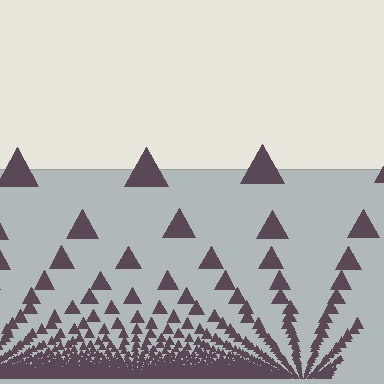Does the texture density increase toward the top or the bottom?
Density increases toward the bottom.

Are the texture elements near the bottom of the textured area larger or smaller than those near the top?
Smaller. The gradient is inverted — elements near the bottom are smaller and denser.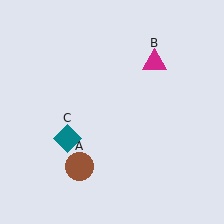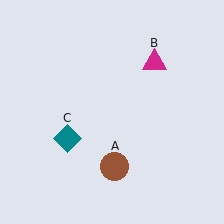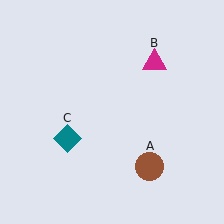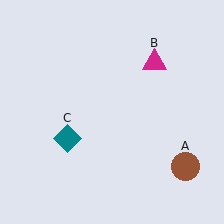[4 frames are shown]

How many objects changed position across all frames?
1 object changed position: brown circle (object A).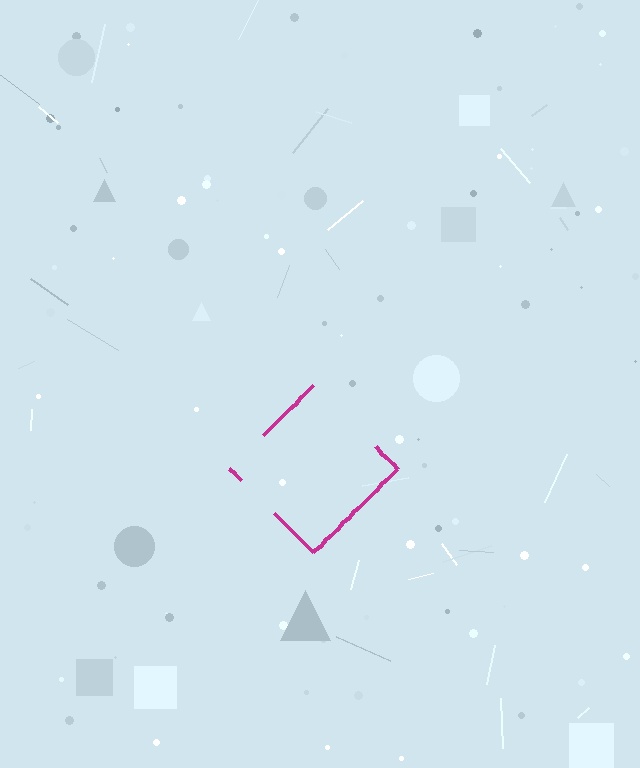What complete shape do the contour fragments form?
The contour fragments form a diamond.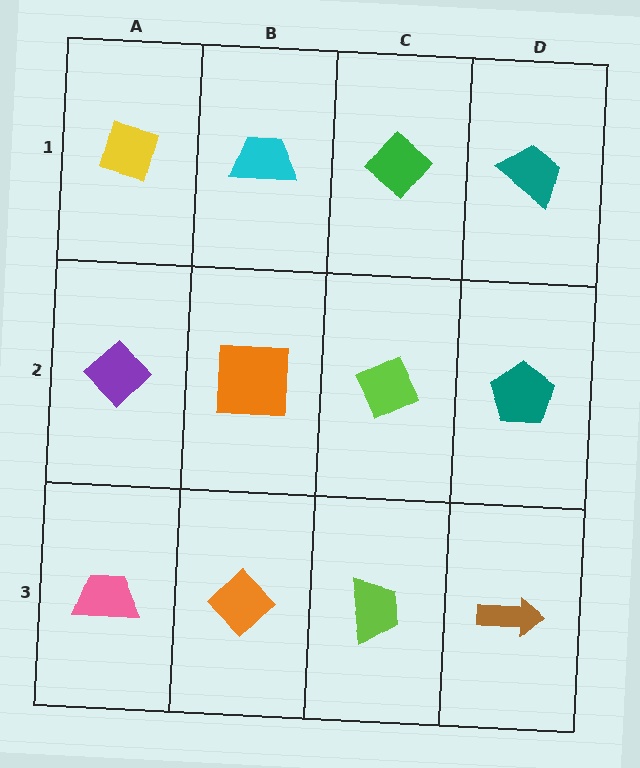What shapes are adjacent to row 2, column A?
A yellow diamond (row 1, column A), a pink trapezoid (row 3, column A), an orange square (row 2, column B).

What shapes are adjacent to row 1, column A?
A purple diamond (row 2, column A), a cyan trapezoid (row 1, column B).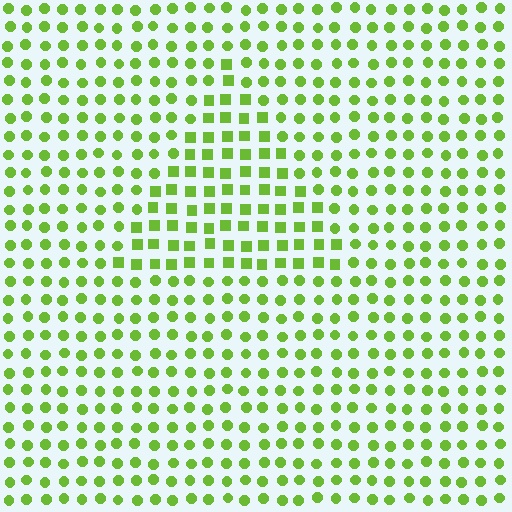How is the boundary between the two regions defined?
The boundary is defined by a change in element shape: squares inside vs. circles outside. All elements share the same color and spacing.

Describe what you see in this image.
The image is filled with small lime elements arranged in a uniform grid. A triangle-shaped region contains squares, while the surrounding area contains circles. The boundary is defined purely by the change in element shape.